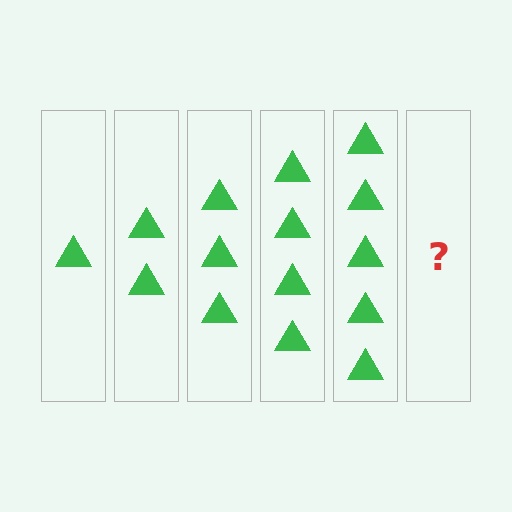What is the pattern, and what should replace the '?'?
The pattern is that each step adds one more triangle. The '?' should be 6 triangles.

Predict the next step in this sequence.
The next step is 6 triangles.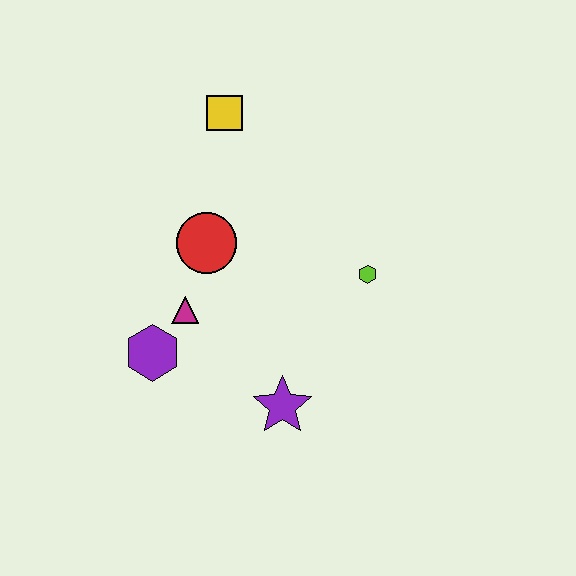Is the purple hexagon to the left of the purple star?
Yes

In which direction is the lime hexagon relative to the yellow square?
The lime hexagon is below the yellow square.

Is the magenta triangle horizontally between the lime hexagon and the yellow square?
No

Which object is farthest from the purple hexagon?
The yellow square is farthest from the purple hexagon.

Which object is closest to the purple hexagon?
The magenta triangle is closest to the purple hexagon.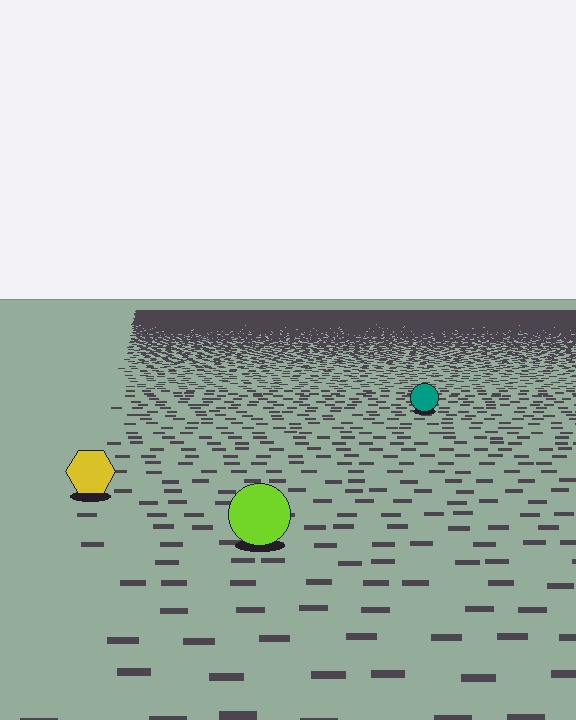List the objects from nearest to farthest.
From nearest to farthest: the lime circle, the yellow hexagon, the teal circle.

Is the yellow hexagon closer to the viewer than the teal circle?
Yes. The yellow hexagon is closer — you can tell from the texture gradient: the ground texture is coarser near it.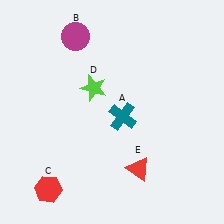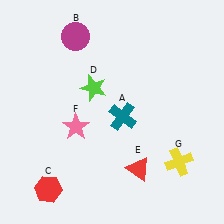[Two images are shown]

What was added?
A pink star (F), a yellow cross (G) were added in Image 2.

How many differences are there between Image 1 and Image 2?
There are 2 differences between the two images.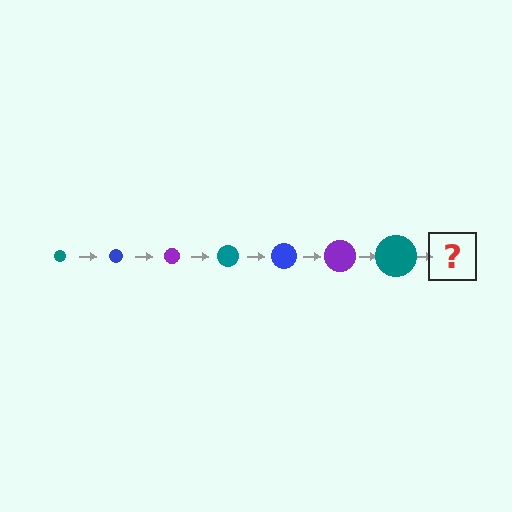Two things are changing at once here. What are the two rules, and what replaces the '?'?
The two rules are that the circle grows larger each step and the color cycles through teal, blue, and purple. The '?' should be a blue circle, larger than the previous one.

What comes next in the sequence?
The next element should be a blue circle, larger than the previous one.